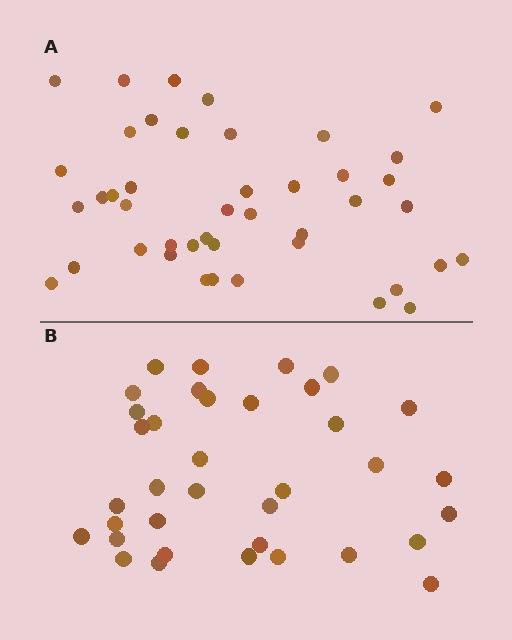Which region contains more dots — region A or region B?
Region A (the top region) has more dots.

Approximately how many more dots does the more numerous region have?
Region A has roughly 8 or so more dots than region B.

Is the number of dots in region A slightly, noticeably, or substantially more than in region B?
Region A has only slightly more — the two regions are fairly close. The ratio is roughly 1.2 to 1.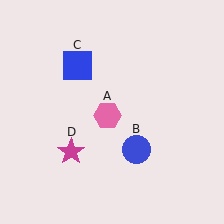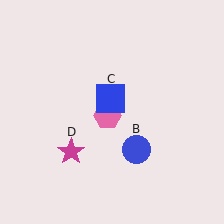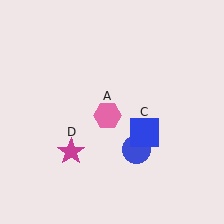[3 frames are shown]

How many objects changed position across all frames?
1 object changed position: blue square (object C).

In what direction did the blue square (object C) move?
The blue square (object C) moved down and to the right.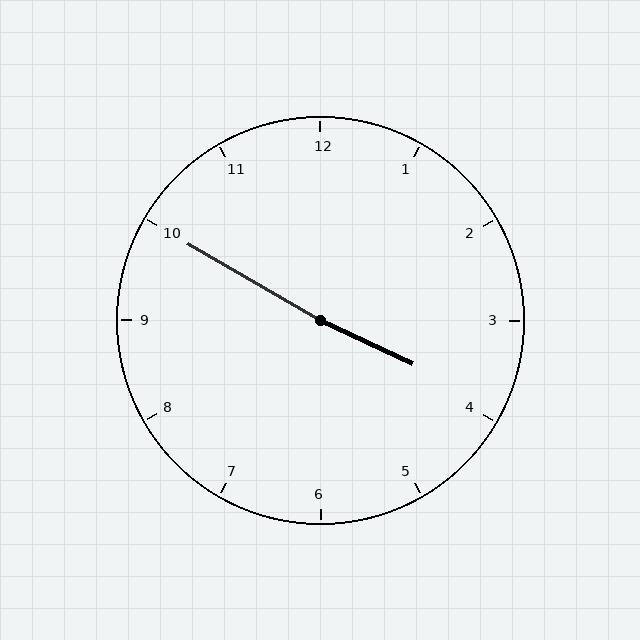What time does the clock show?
3:50.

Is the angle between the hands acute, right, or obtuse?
It is obtuse.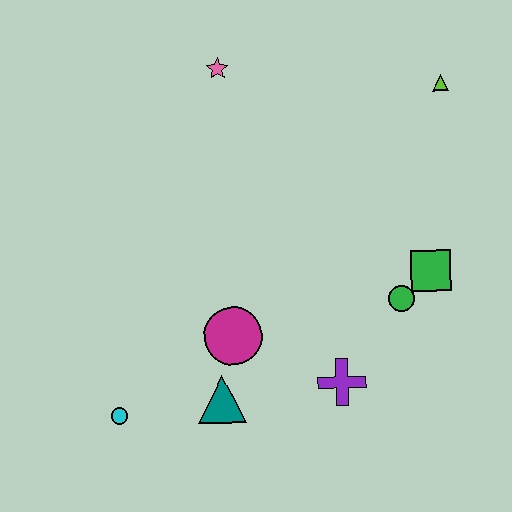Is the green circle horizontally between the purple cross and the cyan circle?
No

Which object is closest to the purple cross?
The green circle is closest to the purple cross.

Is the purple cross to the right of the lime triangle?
No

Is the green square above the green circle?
Yes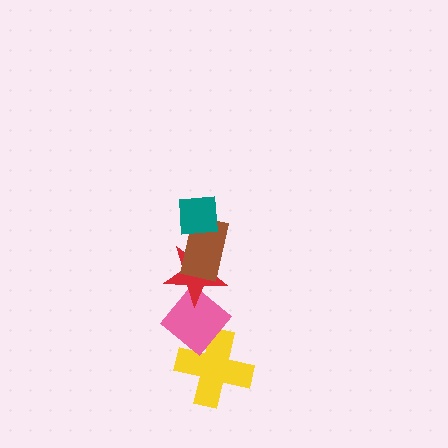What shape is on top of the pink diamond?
The red star is on top of the pink diamond.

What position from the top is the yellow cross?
The yellow cross is 5th from the top.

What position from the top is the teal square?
The teal square is 1st from the top.